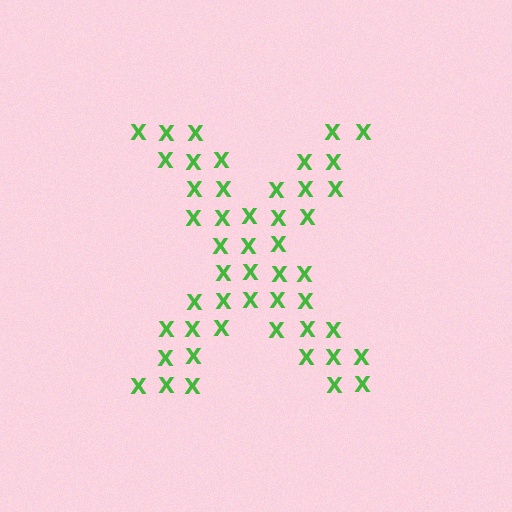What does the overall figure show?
The overall figure shows the letter X.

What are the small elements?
The small elements are letter X's.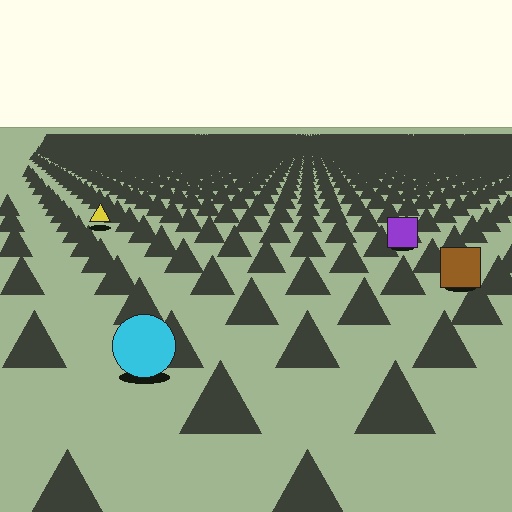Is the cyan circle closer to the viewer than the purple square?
Yes. The cyan circle is closer — you can tell from the texture gradient: the ground texture is coarser near it.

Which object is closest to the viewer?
The cyan circle is closest. The texture marks near it are larger and more spread out.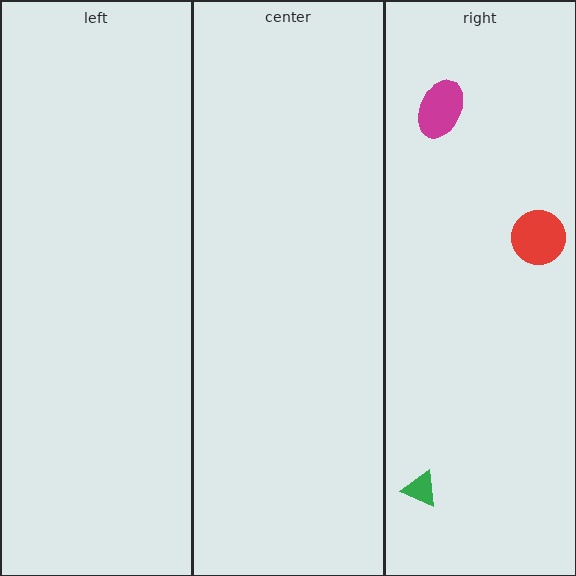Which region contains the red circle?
The right region.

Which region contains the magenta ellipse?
The right region.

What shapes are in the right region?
The red circle, the green triangle, the magenta ellipse.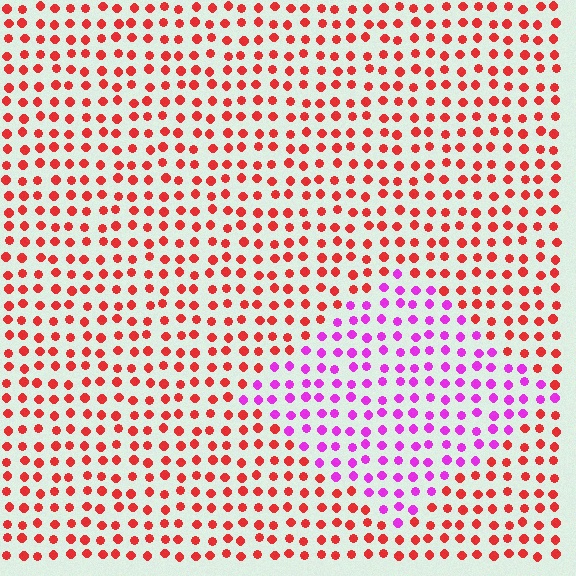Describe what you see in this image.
The image is filled with small red elements in a uniform arrangement. A diamond-shaped region is visible where the elements are tinted to a slightly different hue, forming a subtle color boundary.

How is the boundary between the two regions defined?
The boundary is defined purely by a slight shift in hue (about 59 degrees). Spacing, size, and orientation are identical on both sides.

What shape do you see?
I see a diamond.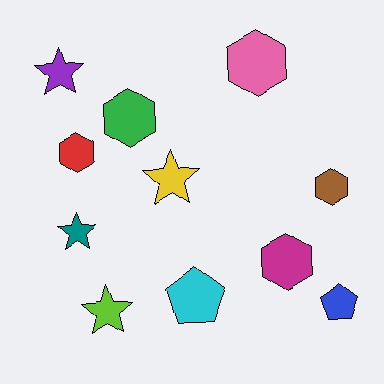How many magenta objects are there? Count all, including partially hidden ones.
There is 1 magenta object.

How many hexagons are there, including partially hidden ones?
There are 5 hexagons.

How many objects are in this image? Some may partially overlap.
There are 11 objects.